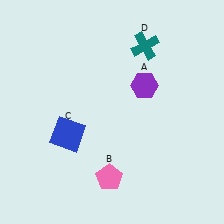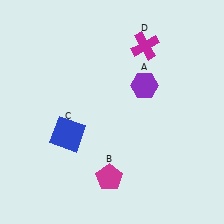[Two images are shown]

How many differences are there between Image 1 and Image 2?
There are 2 differences between the two images.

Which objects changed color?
B changed from pink to magenta. D changed from teal to magenta.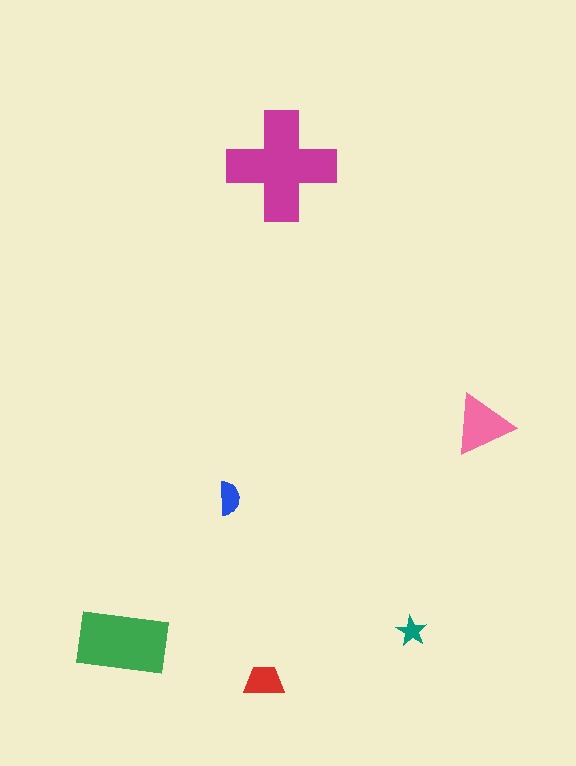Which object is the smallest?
The teal star.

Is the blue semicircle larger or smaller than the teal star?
Larger.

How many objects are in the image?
There are 6 objects in the image.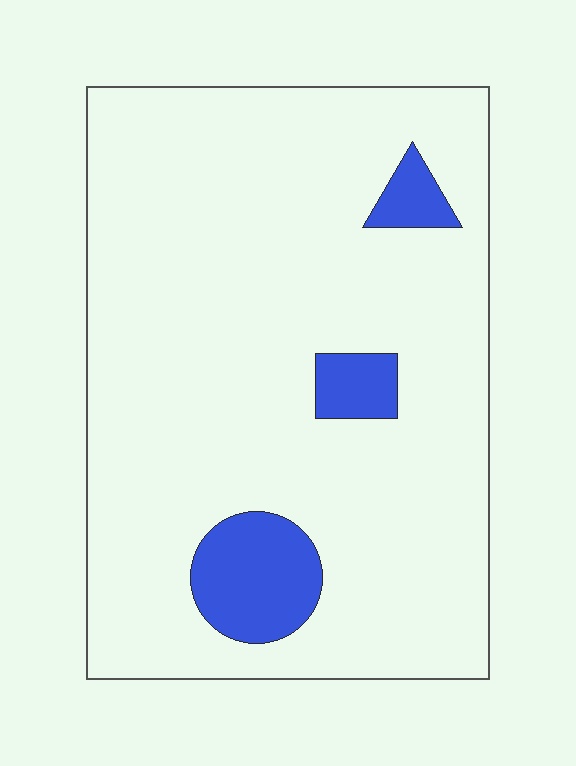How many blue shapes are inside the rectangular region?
3.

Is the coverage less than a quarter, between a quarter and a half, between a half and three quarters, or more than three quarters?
Less than a quarter.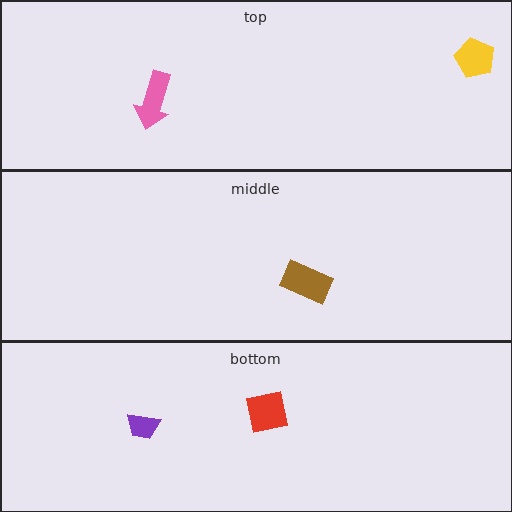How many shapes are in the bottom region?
2.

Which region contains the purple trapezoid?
The bottom region.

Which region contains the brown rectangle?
The middle region.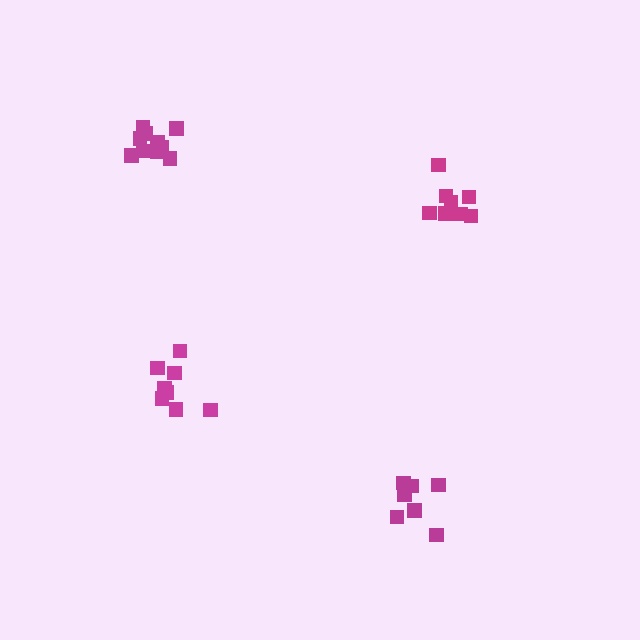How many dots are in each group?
Group 1: 10 dots, Group 2: 9 dots, Group 3: 8 dots, Group 4: 7 dots (34 total).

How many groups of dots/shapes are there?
There are 4 groups.